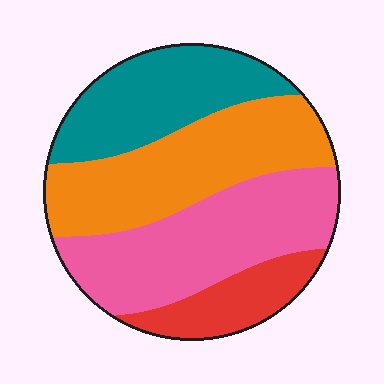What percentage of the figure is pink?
Pink takes up about one third (1/3) of the figure.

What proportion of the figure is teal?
Teal takes up between a sixth and a third of the figure.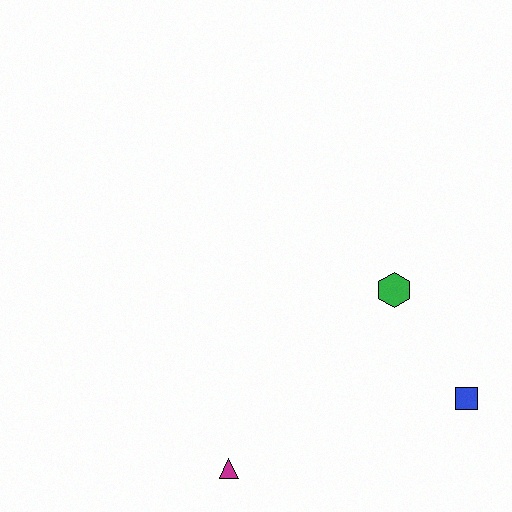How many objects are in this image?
There are 3 objects.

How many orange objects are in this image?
There are no orange objects.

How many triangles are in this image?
There is 1 triangle.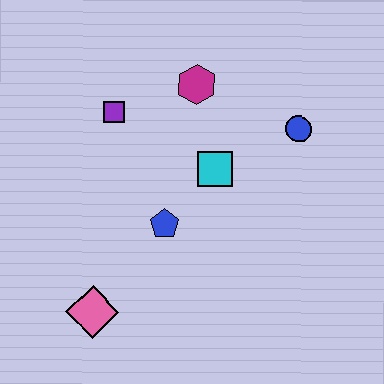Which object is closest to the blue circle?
The cyan square is closest to the blue circle.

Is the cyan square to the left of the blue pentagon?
No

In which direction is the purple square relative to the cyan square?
The purple square is to the left of the cyan square.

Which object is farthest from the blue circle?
The pink diamond is farthest from the blue circle.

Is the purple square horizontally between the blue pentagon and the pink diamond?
Yes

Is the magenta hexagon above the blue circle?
Yes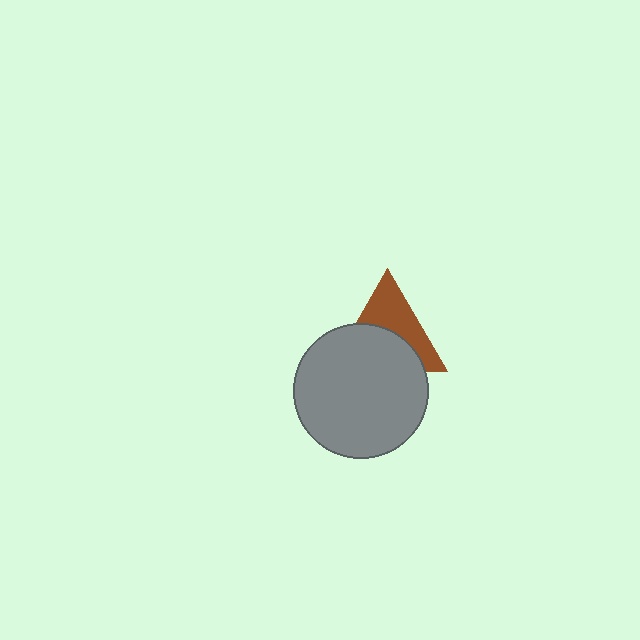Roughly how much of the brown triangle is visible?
About half of it is visible (roughly 48%).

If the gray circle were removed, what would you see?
You would see the complete brown triangle.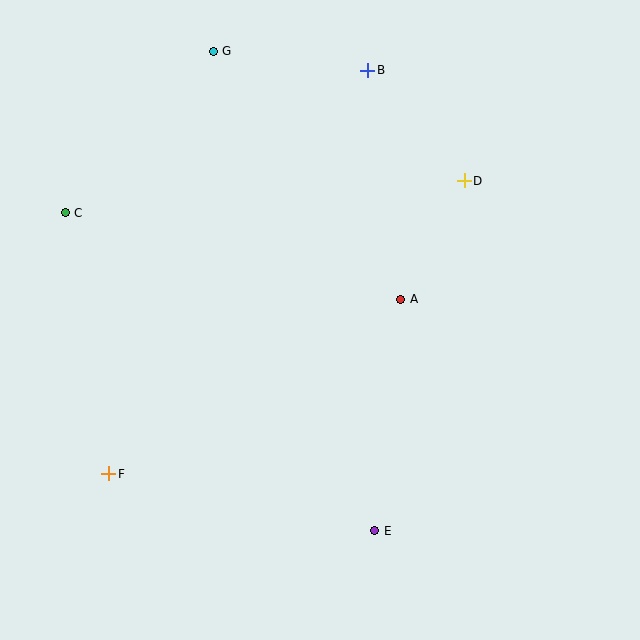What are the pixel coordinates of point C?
Point C is at (65, 213).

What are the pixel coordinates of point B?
Point B is at (368, 70).